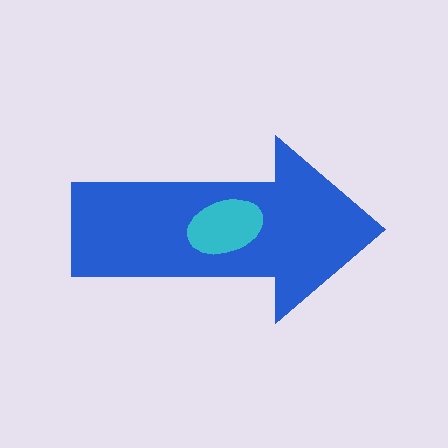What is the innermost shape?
The cyan ellipse.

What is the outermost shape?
The blue arrow.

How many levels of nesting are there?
2.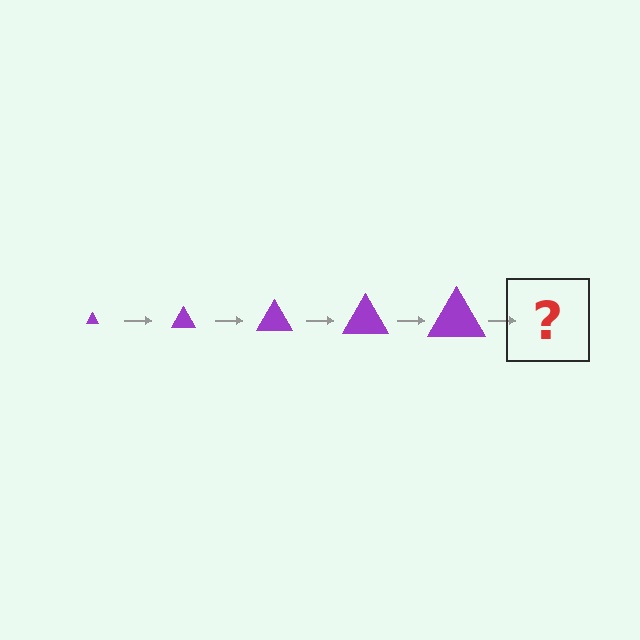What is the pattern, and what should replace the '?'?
The pattern is that the triangle gets progressively larger each step. The '?' should be a purple triangle, larger than the previous one.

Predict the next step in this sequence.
The next step is a purple triangle, larger than the previous one.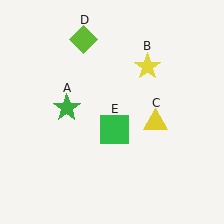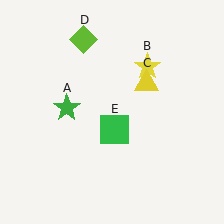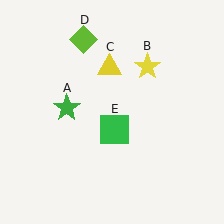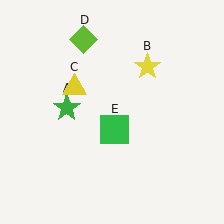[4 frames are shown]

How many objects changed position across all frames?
1 object changed position: yellow triangle (object C).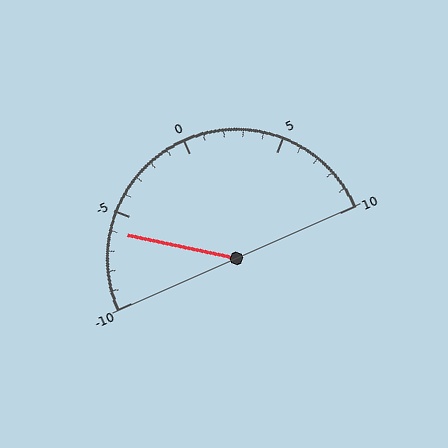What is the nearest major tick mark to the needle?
The nearest major tick mark is -5.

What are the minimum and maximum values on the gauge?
The gauge ranges from -10 to 10.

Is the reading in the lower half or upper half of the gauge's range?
The reading is in the lower half of the range (-10 to 10).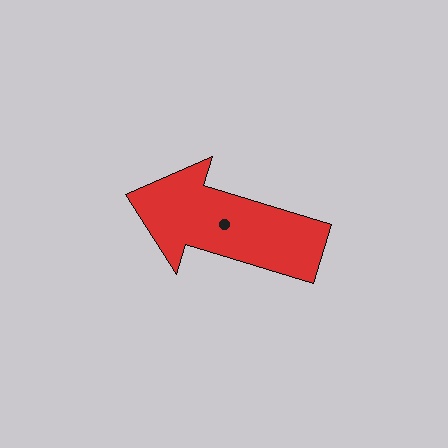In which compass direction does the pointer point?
West.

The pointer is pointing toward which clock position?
Roughly 10 o'clock.